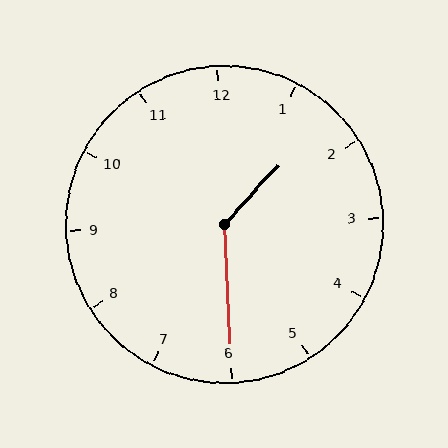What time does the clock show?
1:30.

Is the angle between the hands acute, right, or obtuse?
It is obtuse.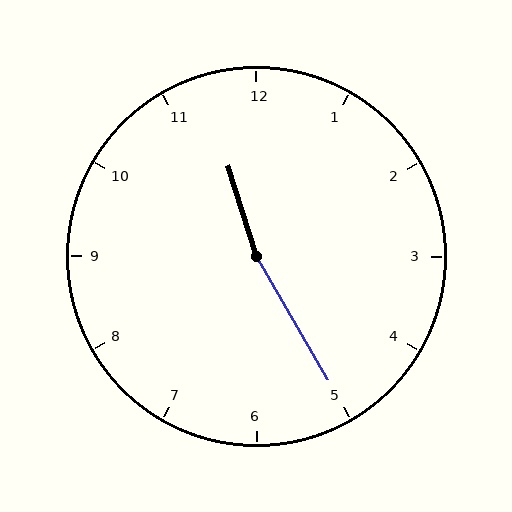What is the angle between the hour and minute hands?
Approximately 168 degrees.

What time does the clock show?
11:25.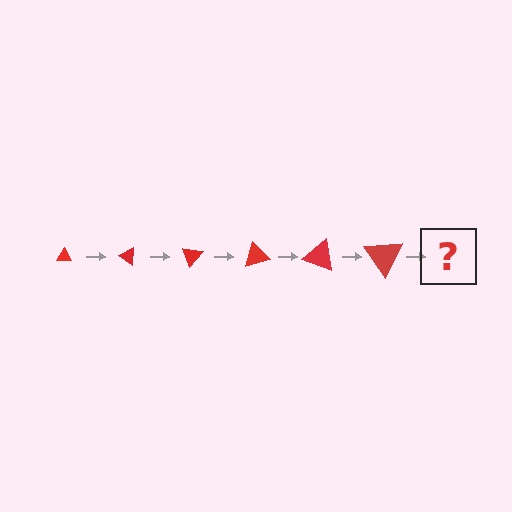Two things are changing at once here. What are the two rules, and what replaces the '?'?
The two rules are that the triangle grows larger each step and it rotates 35 degrees each step. The '?' should be a triangle, larger than the previous one and rotated 210 degrees from the start.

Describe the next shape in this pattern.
It should be a triangle, larger than the previous one and rotated 210 degrees from the start.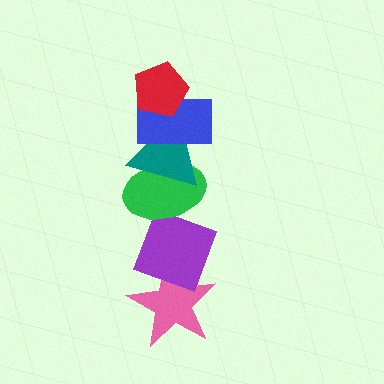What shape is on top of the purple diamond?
The green ellipse is on top of the purple diamond.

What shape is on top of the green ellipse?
The teal triangle is on top of the green ellipse.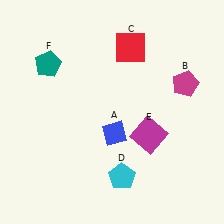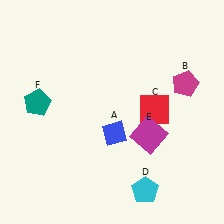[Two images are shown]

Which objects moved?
The objects that moved are: the red square (C), the cyan pentagon (D), the teal pentagon (F).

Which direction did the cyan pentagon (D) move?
The cyan pentagon (D) moved right.